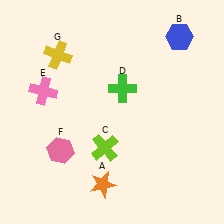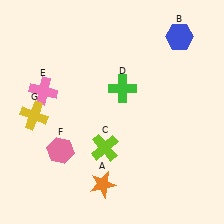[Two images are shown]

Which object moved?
The yellow cross (G) moved down.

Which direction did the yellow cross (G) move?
The yellow cross (G) moved down.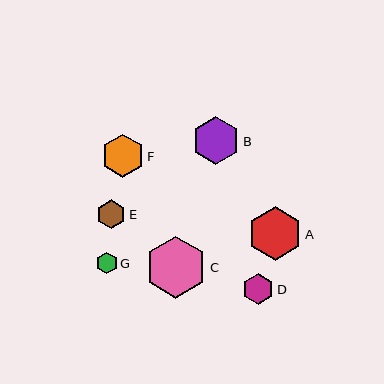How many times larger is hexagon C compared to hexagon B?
Hexagon C is approximately 1.3 times the size of hexagon B.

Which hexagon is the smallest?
Hexagon G is the smallest with a size of approximately 22 pixels.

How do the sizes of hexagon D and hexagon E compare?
Hexagon D and hexagon E are approximately the same size.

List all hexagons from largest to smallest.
From largest to smallest: C, A, B, F, D, E, G.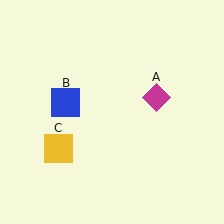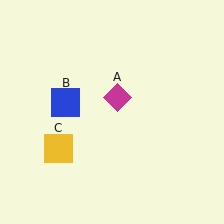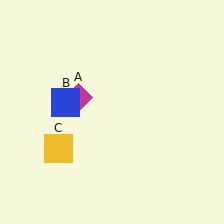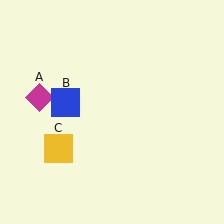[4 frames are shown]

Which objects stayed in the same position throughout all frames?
Blue square (object B) and yellow square (object C) remained stationary.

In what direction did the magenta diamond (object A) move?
The magenta diamond (object A) moved left.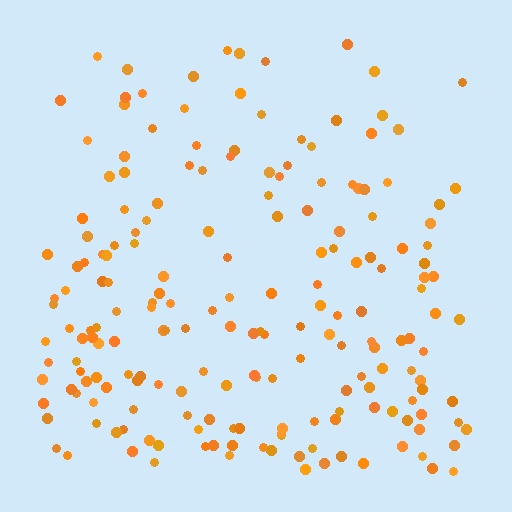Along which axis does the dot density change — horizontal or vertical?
Vertical.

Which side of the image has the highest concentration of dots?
The bottom.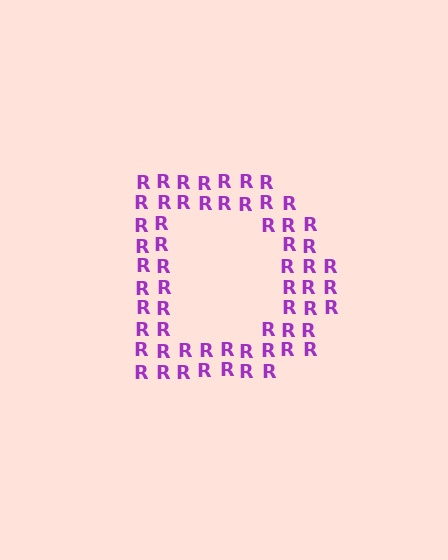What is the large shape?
The large shape is the letter D.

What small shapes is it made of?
It is made of small letter R's.